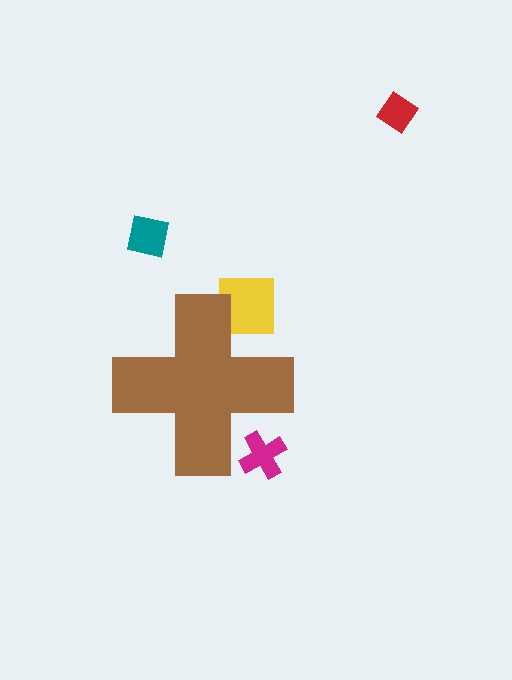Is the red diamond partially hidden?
No, the red diamond is fully visible.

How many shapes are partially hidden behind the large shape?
2 shapes are partially hidden.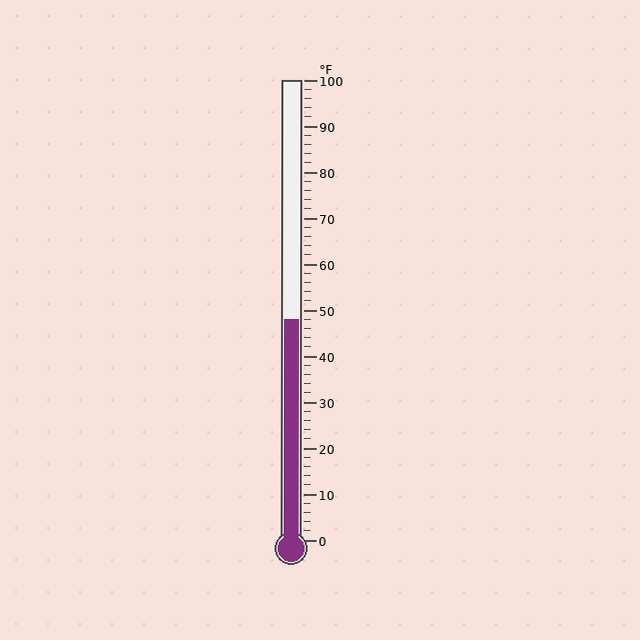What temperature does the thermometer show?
The thermometer shows approximately 48°F.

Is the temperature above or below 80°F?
The temperature is below 80°F.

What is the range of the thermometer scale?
The thermometer scale ranges from 0°F to 100°F.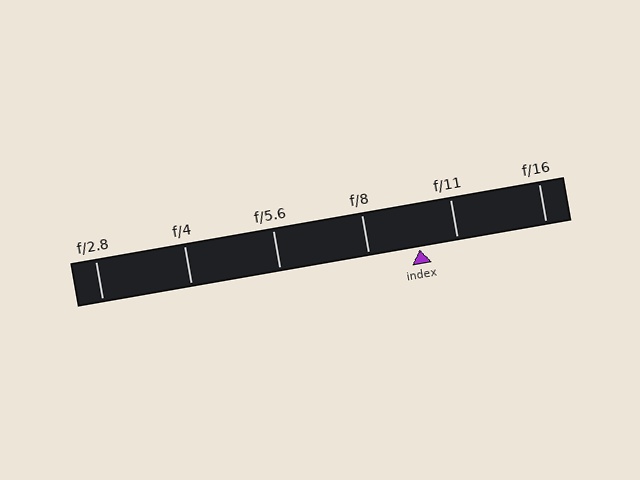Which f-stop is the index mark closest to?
The index mark is closest to f/11.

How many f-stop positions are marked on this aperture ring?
There are 6 f-stop positions marked.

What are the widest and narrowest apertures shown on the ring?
The widest aperture shown is f/2.8 and the narrowest is f/16.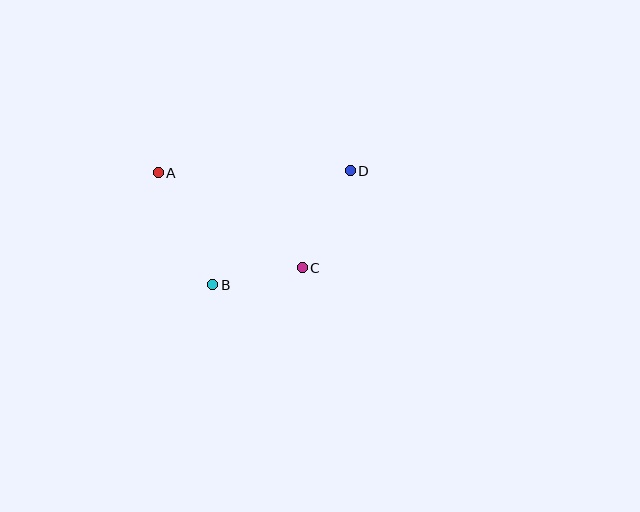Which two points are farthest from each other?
Points A and D are farthest from each other.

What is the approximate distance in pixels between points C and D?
The distance between C and D is approximately 108 pixels.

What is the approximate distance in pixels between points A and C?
The distance between A and C is approximately 172 pixels.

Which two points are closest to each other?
Points B and C are closest to each other.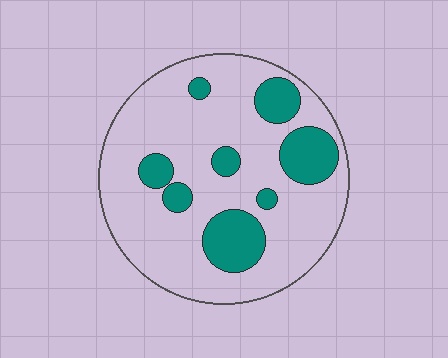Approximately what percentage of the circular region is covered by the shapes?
Approximately 20%.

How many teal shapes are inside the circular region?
8.